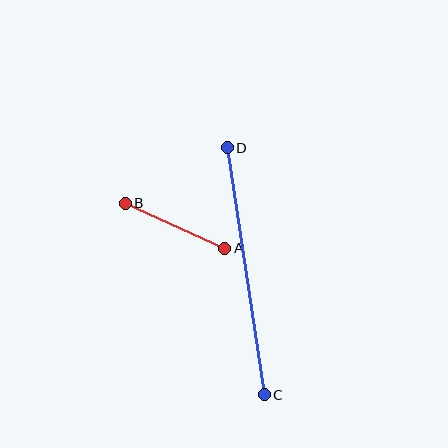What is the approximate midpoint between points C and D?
The midpoint is at approximately (246, 271) pixels.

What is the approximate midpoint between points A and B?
The midpoint is at approximately (175, 226) pixels.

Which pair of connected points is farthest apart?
Points C and D are farthest apart.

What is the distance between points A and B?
The distance is approximately 109 pixels.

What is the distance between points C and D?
The distance is approximately 249 pixels.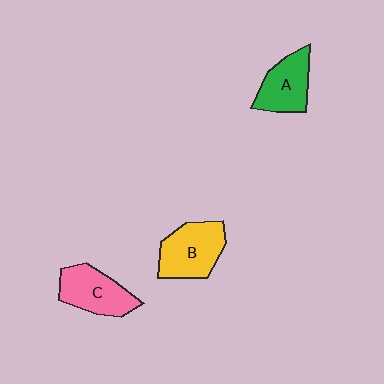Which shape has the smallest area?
Shape A (green).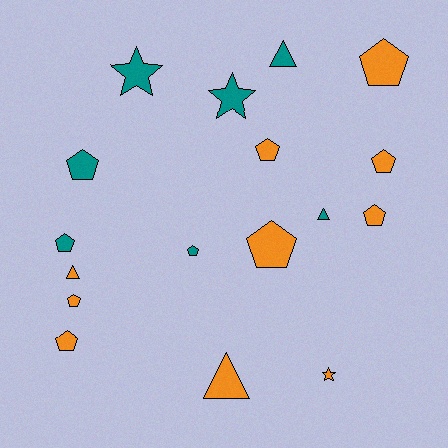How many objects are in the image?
There are 17 objects.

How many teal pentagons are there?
There are 3 teal pentagons.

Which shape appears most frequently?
Pentagon, with 10 objects.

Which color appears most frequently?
Orange, with 10 objects.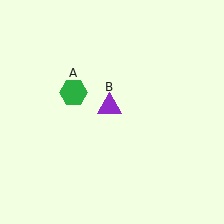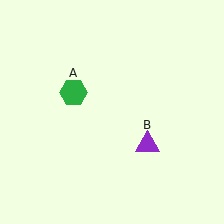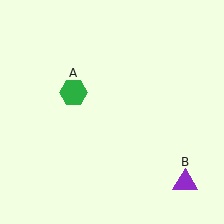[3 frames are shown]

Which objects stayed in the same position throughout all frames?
Green hexagon (object A) remained stationary.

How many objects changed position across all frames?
1 object changed position: purple triangle (object B).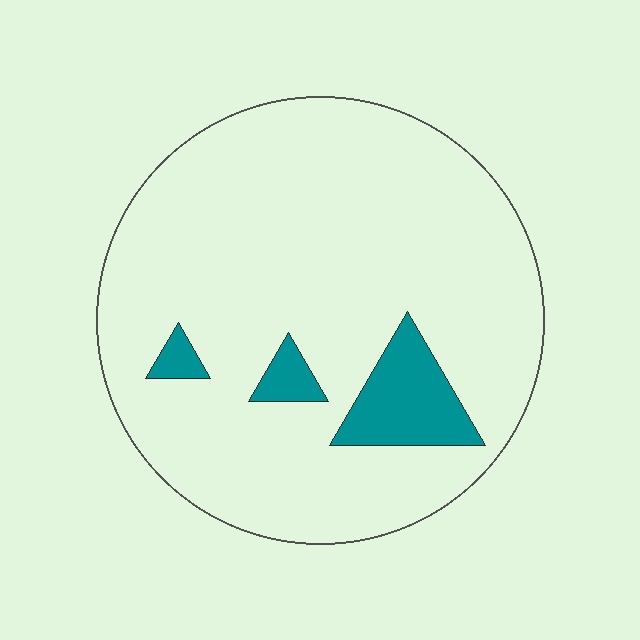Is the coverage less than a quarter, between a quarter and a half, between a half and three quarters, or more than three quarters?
Less than a quarter.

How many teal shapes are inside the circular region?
3.